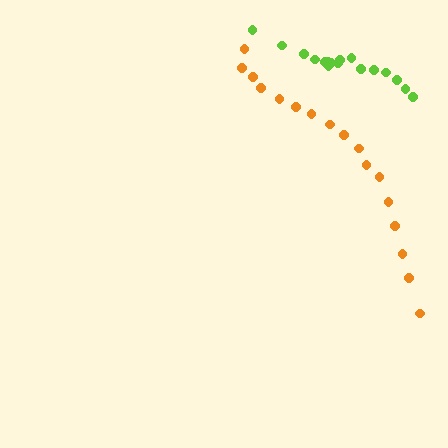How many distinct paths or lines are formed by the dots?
There are 2 distinct paths.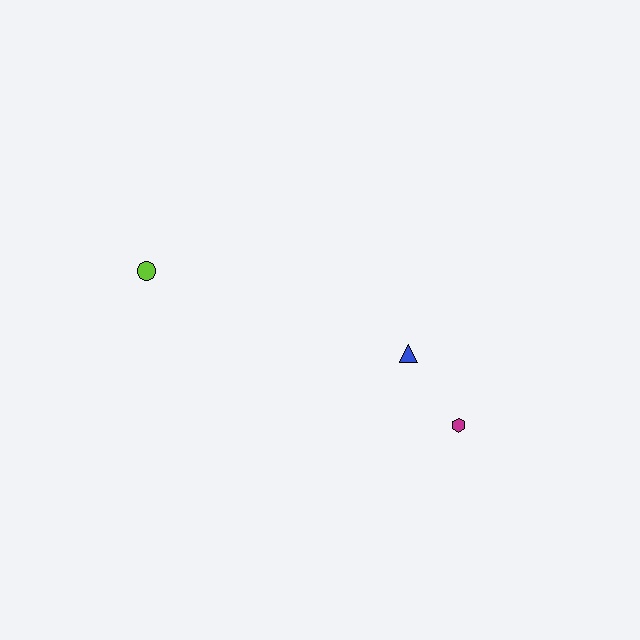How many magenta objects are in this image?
There is 1 magenta object.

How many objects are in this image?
There are 3 objects.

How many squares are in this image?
There are no squares.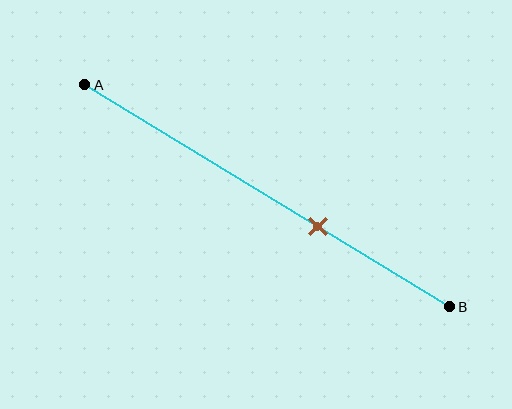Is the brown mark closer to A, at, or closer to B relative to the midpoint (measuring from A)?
The brown mark is closer to point B than the midpoint of segment AB.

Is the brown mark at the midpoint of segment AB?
No, the mark is at about 65% from A, not at the 50% midpoint.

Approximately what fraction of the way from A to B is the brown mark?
The brown mark is approximately 65% of the way from A to B.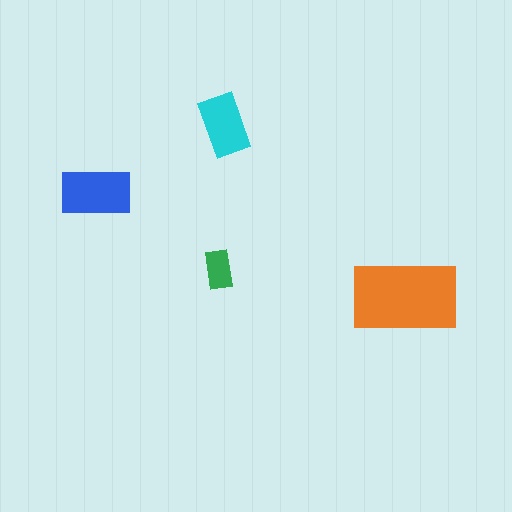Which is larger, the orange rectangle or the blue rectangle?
The orange one.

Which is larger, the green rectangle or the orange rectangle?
The orange one.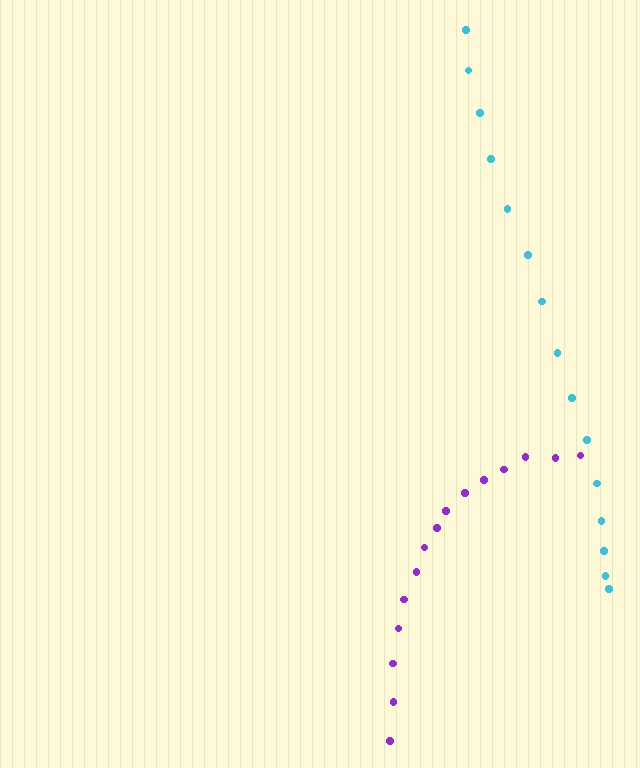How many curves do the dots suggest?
There are 2 distinct paths.